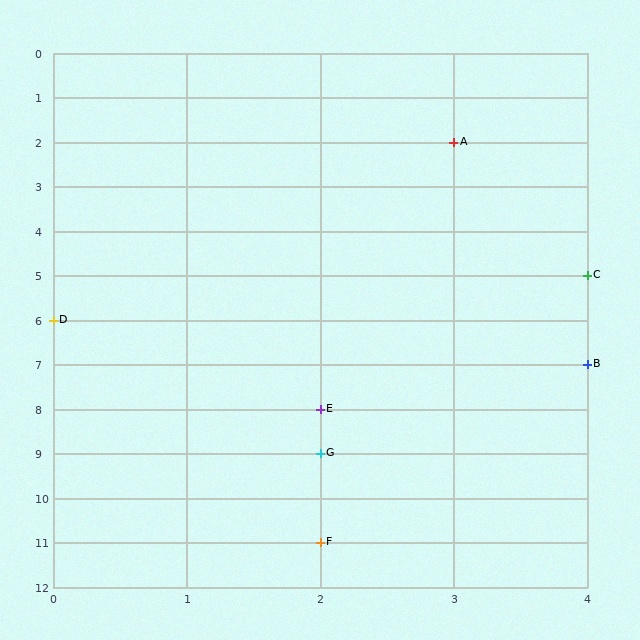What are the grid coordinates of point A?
Point A is at grid coordinates (3, 2).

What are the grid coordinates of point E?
Point E is at grid coordinates (2, 8).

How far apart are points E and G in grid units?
Points E and G are 1 row apart.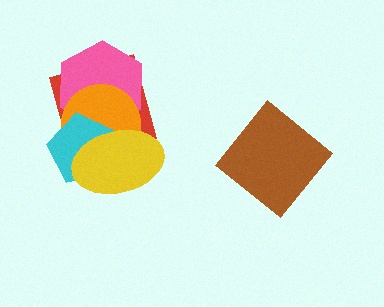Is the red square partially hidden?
Yes, it is partially covered by another shape.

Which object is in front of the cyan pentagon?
The yellow ellipse is in front of the cyan pentagon.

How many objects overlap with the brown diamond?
0 objects overlap with the brown diamond.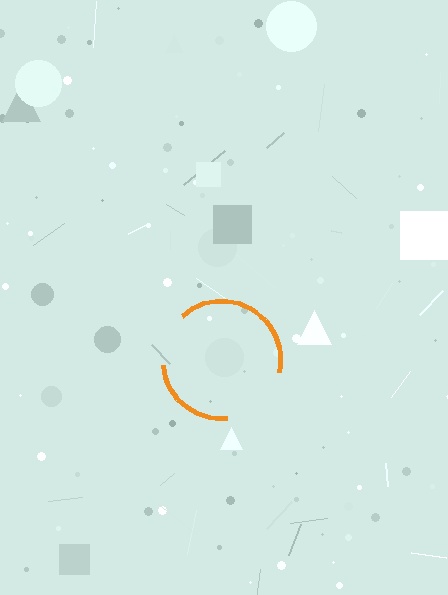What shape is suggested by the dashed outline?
The dashed outline suggests a circle.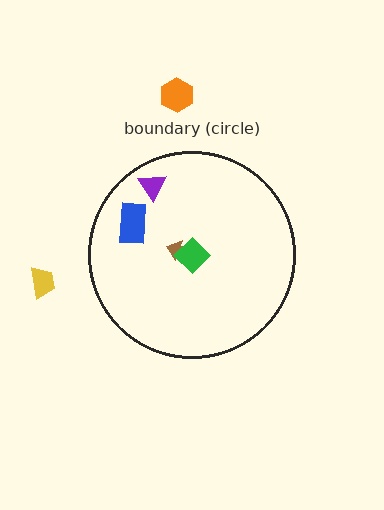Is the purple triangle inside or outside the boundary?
Inside.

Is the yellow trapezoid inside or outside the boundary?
Outside.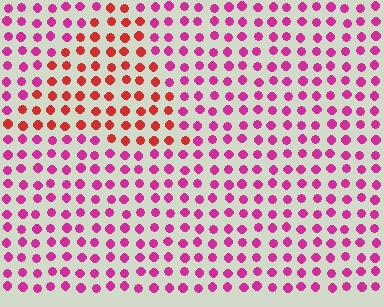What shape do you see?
I see a triangle.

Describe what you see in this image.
The image is filled with small magenta elements in a uniform arrangement. A triangle-shaped region is visible where the elements are tinted to a slightly different hue, forming a subtle color boundary.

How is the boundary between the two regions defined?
The boundary is defined purely by a slight shift in hue (about 40 degrees). Spacing, size, and orientation are identical on both sides.